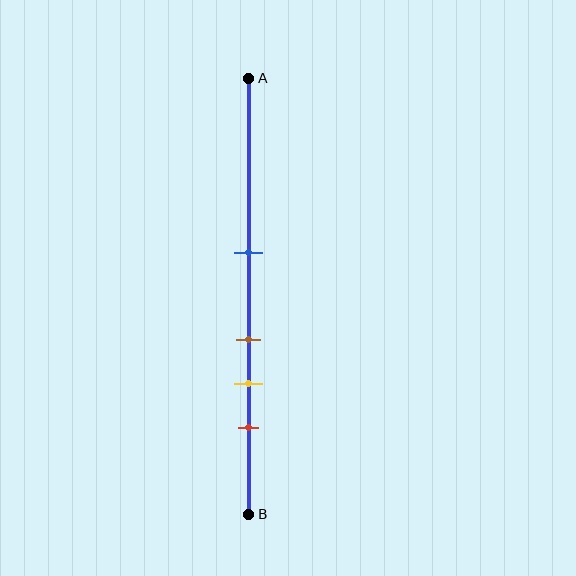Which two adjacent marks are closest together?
The brown and yellow marks are the closest adjacent pair.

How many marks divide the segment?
There are 4 marks dividing the segment.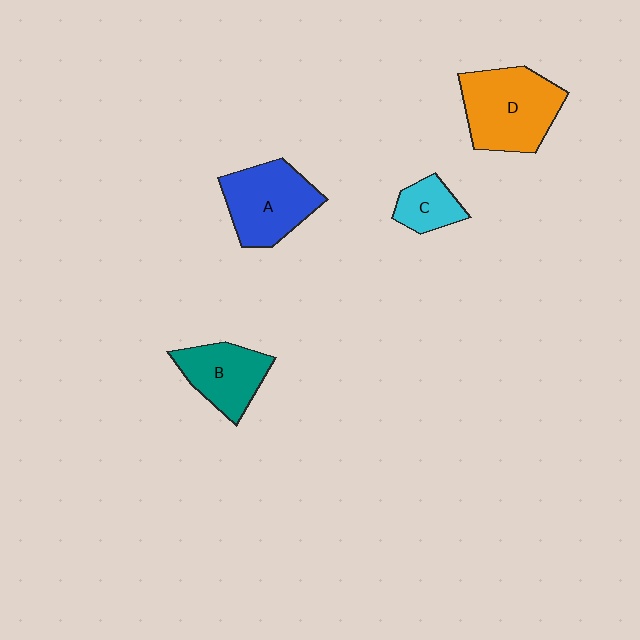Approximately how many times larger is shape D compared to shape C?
Approximately 2.5 times.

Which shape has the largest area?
Shape D (orange).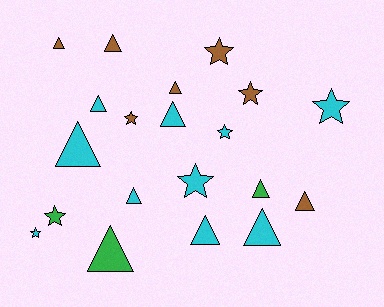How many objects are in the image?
There are 20 objects.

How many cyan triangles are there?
There are 6 cyan triangles.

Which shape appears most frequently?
Triangle, with 12 objects.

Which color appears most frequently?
Cyan, with 10 objects.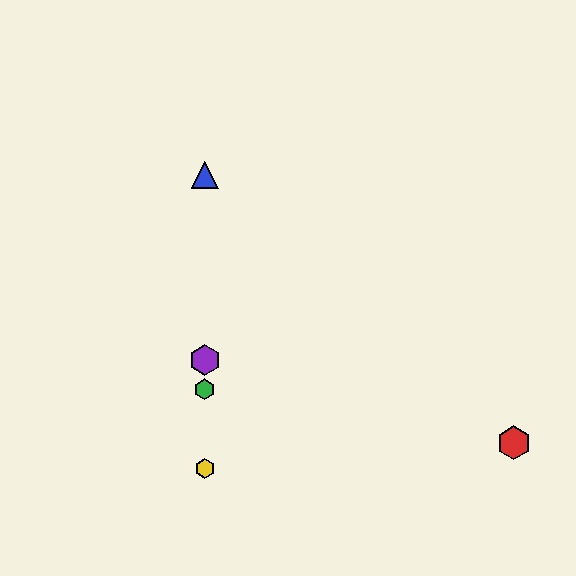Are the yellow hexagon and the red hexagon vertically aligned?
No, the yellow hexagon is at x≈205 and the red hexagon is at x≈514.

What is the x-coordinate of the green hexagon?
The green hexagon is at x≈205.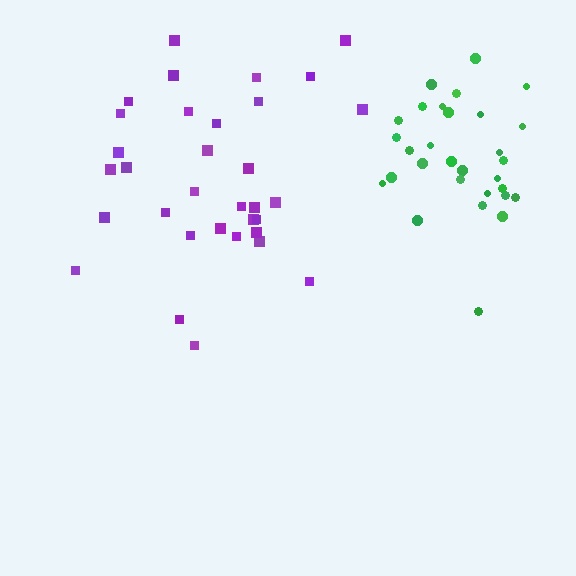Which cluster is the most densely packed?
Green.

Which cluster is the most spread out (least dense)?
Purple.